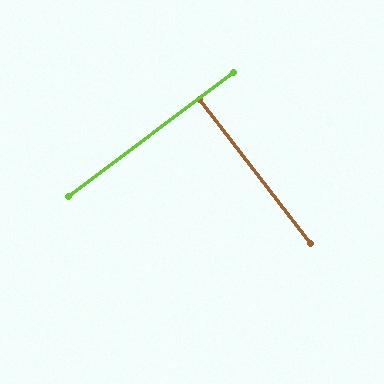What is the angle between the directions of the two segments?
Approximately 89 degrees.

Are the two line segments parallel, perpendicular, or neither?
Perpendicular — they meet at approximately 89°.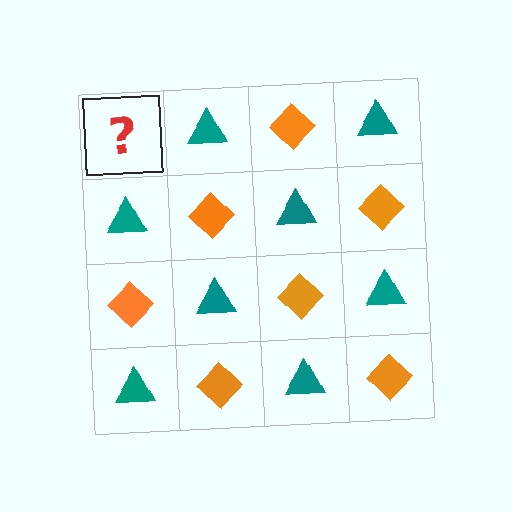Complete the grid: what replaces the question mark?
The question mark should be replaced with an orange diamond.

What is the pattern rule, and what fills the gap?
The rule is that it alternates orange diamond and teal triangle in a checkerboard pattern. The gap should be filled with an orange diamond.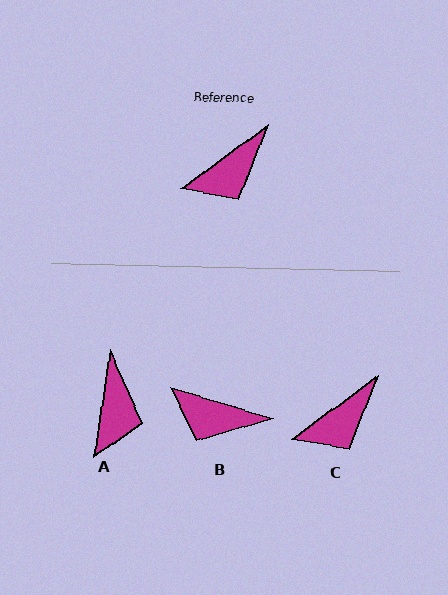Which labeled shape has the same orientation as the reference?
C.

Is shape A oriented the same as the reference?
No, it is off by about 45 degrees.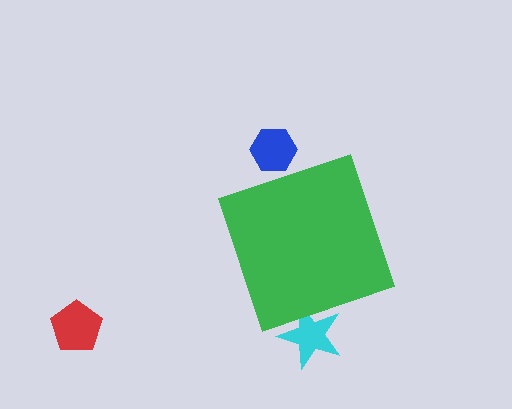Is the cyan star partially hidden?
Yes, the cyan star is partially hidden behind the green diamond.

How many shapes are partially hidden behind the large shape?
2 shapes are partially hidden.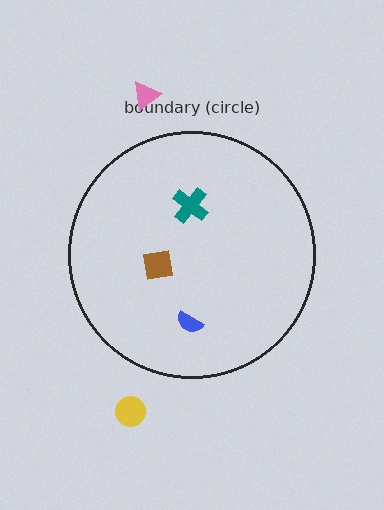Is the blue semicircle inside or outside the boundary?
Inside.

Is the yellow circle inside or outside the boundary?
Outside.